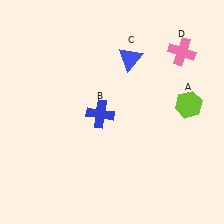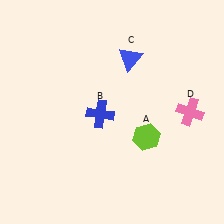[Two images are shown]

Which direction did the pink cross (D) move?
The pink cross (D) moved down.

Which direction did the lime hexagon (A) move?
The lime hexagon (A) moved left.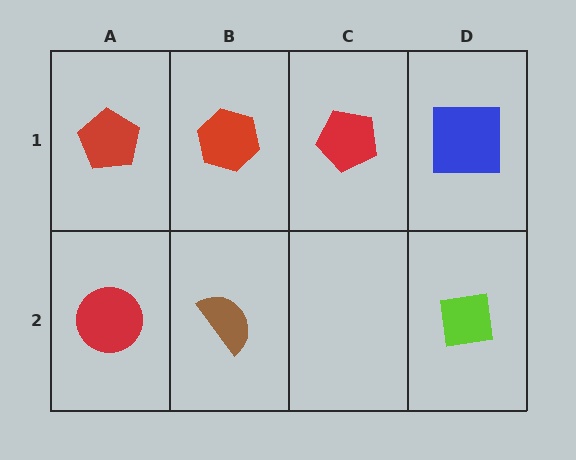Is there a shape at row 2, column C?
No, that cell is empty.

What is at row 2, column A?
A red circle.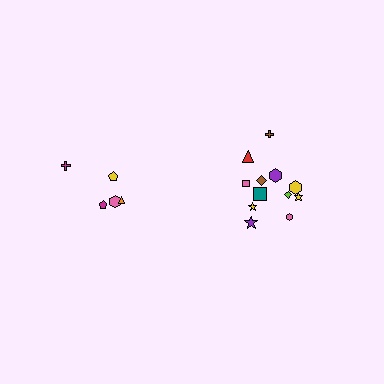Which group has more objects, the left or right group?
The right group.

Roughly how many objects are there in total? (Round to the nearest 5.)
Roughly 15 objects in total.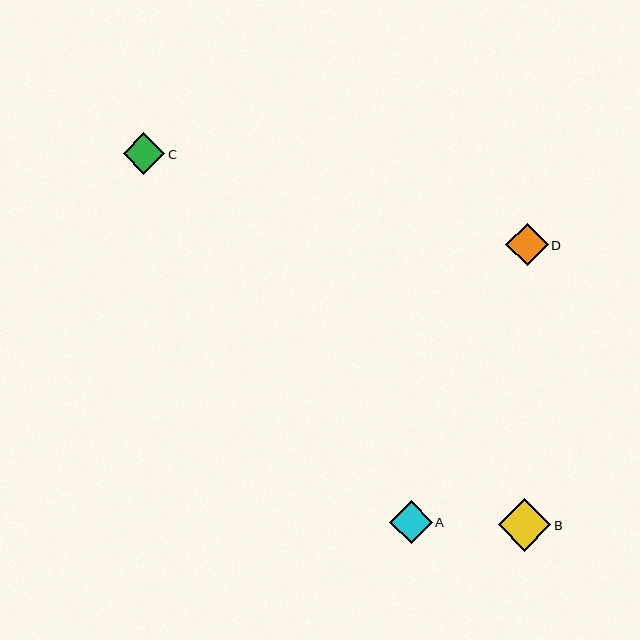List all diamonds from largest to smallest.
From largest to smallest: B, A, D, C.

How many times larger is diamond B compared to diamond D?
Diamond B is approximately 1.2 times the size of diamond D.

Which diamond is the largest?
Diamond B is the largest with a size of approximately 52 pixels.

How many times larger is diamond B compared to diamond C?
Diamond B is approximately 1.2 times the size of diamond C.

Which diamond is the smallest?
Diamond C is the smallest with a size of approximately 42 pixels.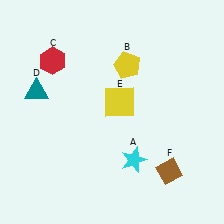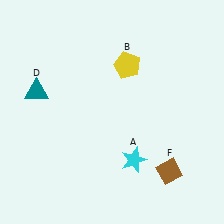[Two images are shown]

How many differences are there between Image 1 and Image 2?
There are 2 differences between the two images.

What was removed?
The red hexagon (C), the yellow square (E) were removed in Image 2.